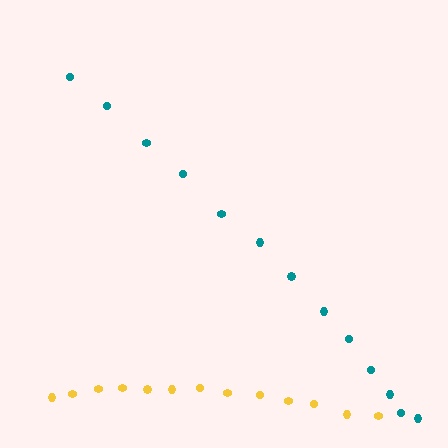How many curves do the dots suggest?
There are 2 distinct paths.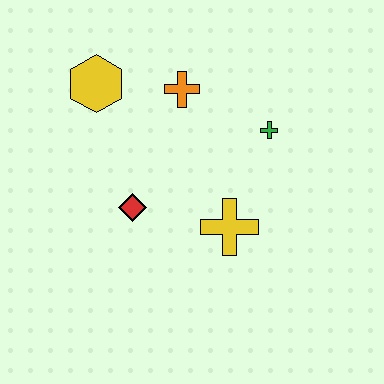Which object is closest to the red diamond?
The yellow cross is closest to the red diamond.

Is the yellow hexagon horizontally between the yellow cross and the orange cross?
No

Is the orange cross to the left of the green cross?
Yes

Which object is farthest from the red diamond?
The green cross is farthest from the red diamond.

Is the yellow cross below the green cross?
Yes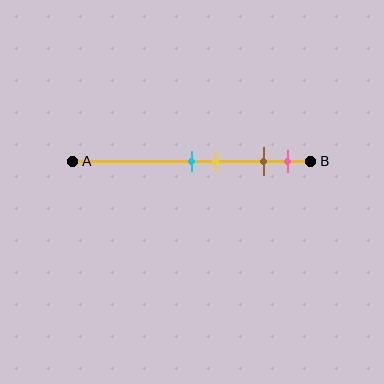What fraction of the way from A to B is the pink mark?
The pink mark is approximately 90% (0.9) of the way from A to B.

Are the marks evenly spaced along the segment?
No, the marks are not evenly spaced.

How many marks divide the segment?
There are 4 marks dividing the segment.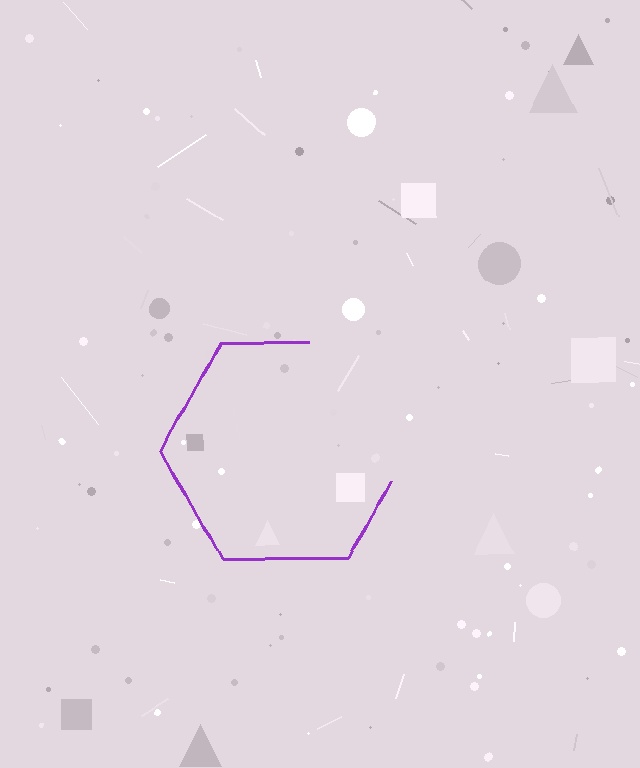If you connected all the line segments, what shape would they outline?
They would outline a hexagon.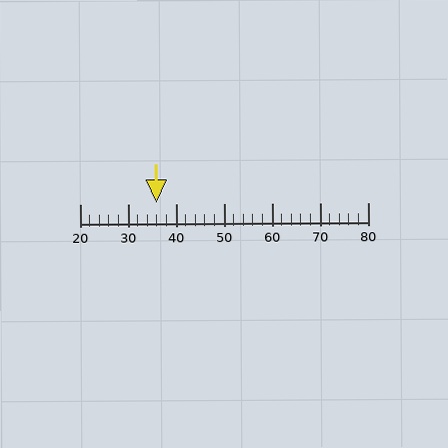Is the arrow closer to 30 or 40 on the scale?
The arrow is closer to 40.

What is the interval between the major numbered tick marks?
The major tick marks are spaced 10 units apart.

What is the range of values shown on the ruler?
The ruler shows values from 20 to 80.